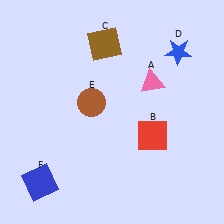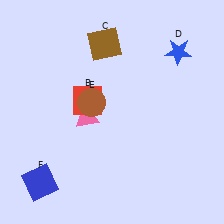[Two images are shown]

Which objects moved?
The objects that moved are: the pink triangle (A), the red square (B).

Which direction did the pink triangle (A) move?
The pink triangle (A) moved left.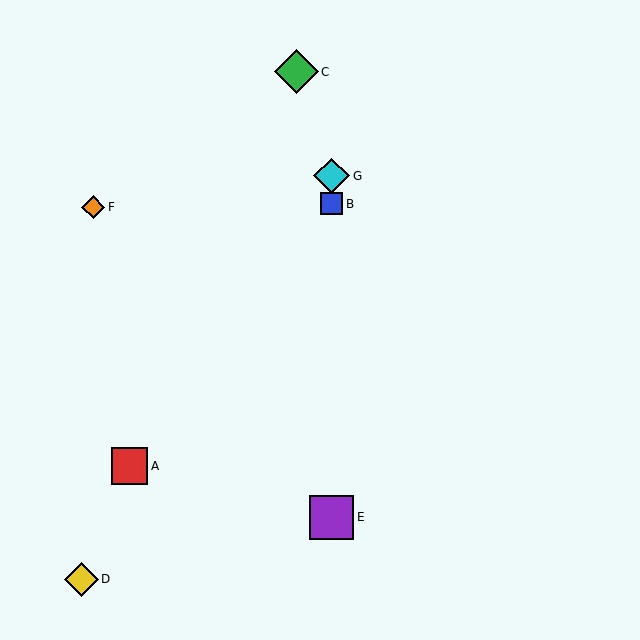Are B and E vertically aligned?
Yes, both are at x≈332.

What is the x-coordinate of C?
Object C is at x≈297.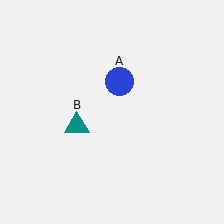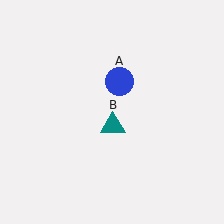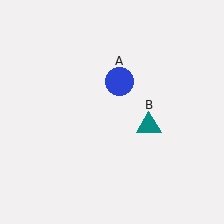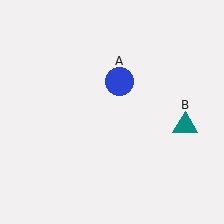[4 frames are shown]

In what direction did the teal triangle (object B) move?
The teal triangle (object B) moved right.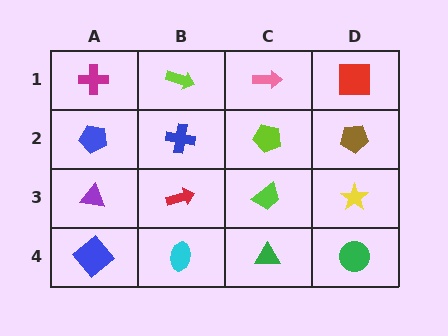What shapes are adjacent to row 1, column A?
A blue pentagon (row 2, column A), a lime arrow (row 1, column B).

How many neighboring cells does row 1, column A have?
2.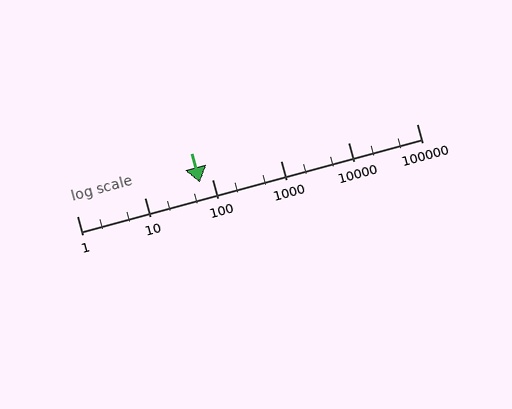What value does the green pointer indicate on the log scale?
The pointer indicates approximately 65.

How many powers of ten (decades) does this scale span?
The scale spans 5 decades, from 1 to 100000.